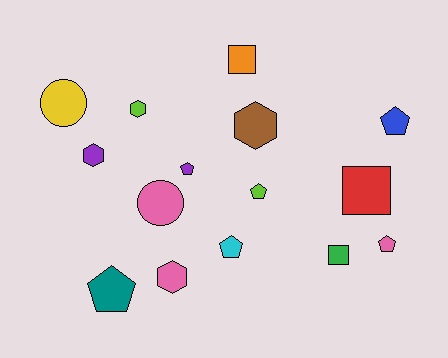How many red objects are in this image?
There is 1 red object.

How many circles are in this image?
There are 2 circles.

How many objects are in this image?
There are 15 objects.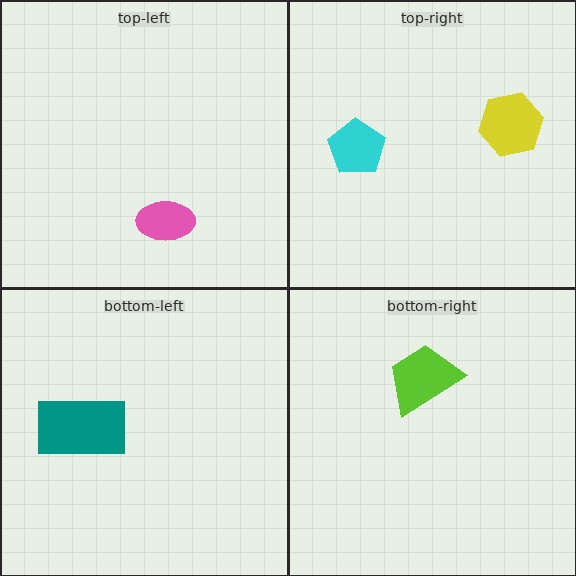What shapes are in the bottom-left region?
The teal rectangle.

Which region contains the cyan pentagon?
The top-right region.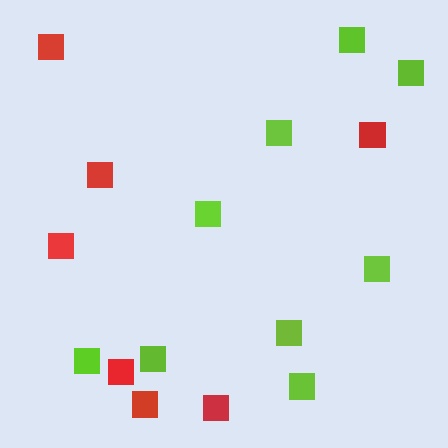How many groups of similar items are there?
There are 2 groups: one group of red squares (7) and one group of lime squares (9).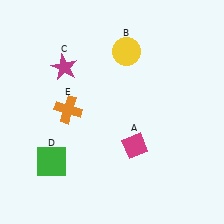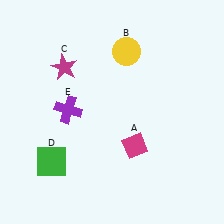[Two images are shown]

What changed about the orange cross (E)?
In Image 1, E is orange. In Image 2, it changed to purple.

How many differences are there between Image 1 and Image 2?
There is 1 difference between the two images.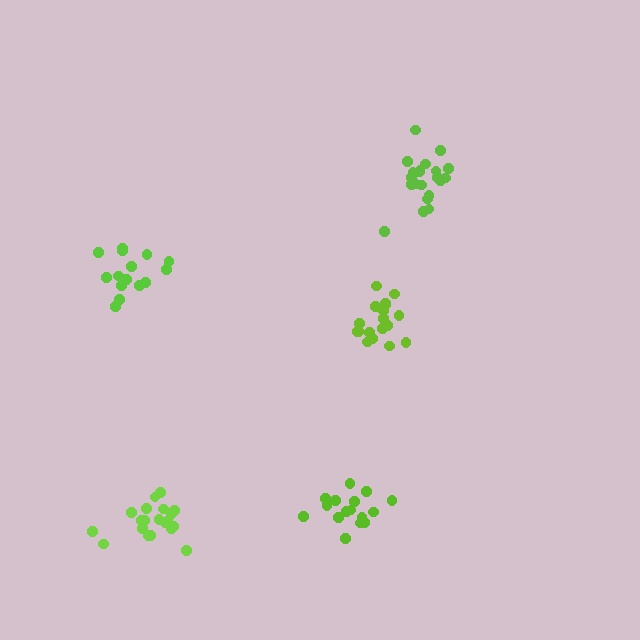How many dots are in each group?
Group 1: 20 dots, Group 2: 16 dots, Group 3: 21 dots, Group 4: 17 dots, Group 5: 18 dots (92 total).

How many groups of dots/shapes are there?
There are 5 groups.